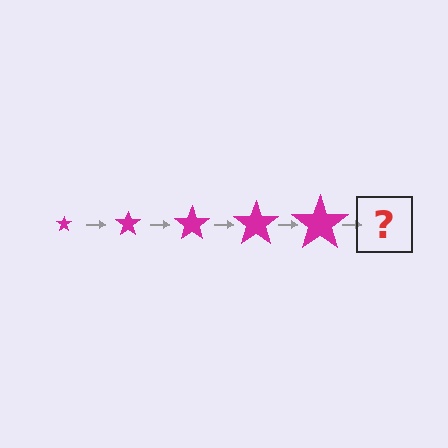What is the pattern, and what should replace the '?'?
The pattern is that the star gets progressively larger each step. The '?' should be a magenta star, larger than the previous one.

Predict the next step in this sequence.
The next step is a magenta star, larger than the previous one.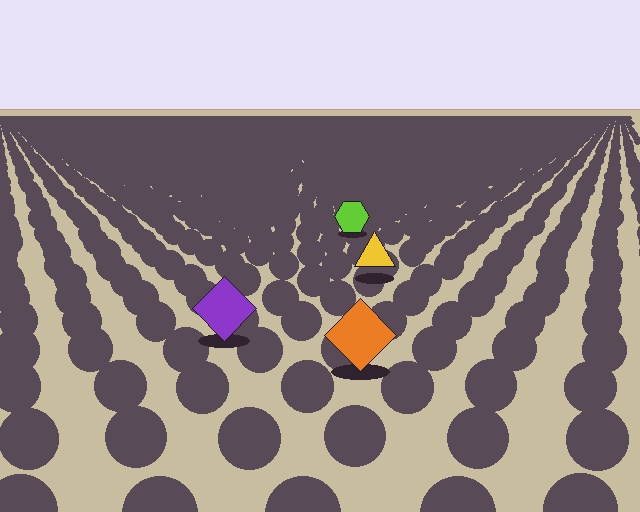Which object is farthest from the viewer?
The lime hexagon is farthest from the viewer. It appears smaller and the ground texture around it is denser.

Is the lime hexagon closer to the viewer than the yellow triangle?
No. The yellow triangle is closer — you can tell from the texture gradient: the ground texture is coarser near it.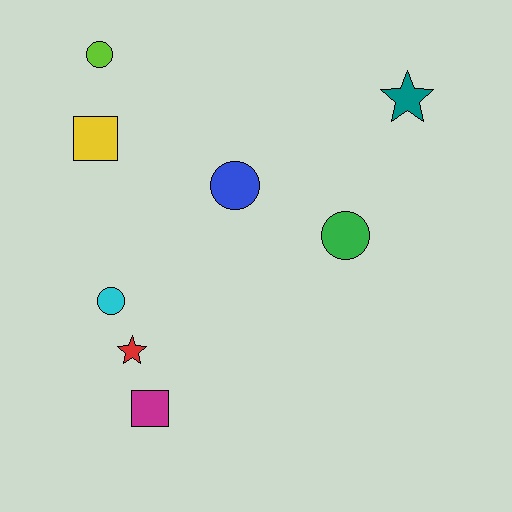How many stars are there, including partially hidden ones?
There are 2 stars.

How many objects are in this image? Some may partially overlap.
There are 8 objects.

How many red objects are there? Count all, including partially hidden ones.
There is 1 red object.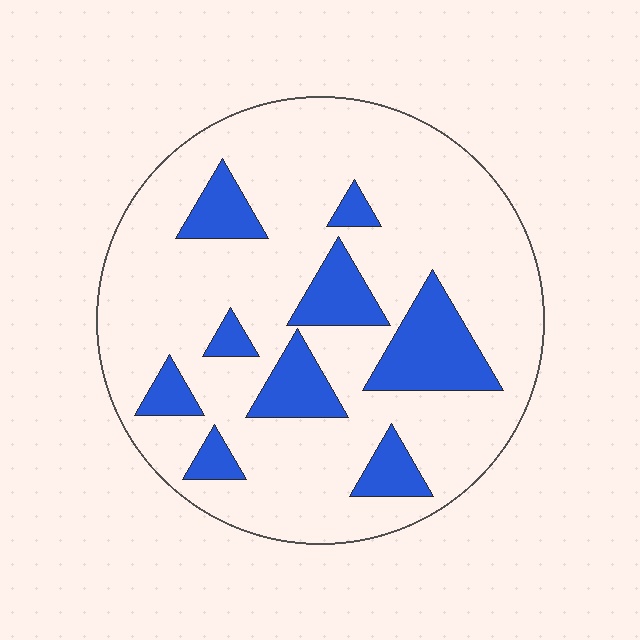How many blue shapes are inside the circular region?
9.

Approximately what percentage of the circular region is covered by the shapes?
Approximately 20%.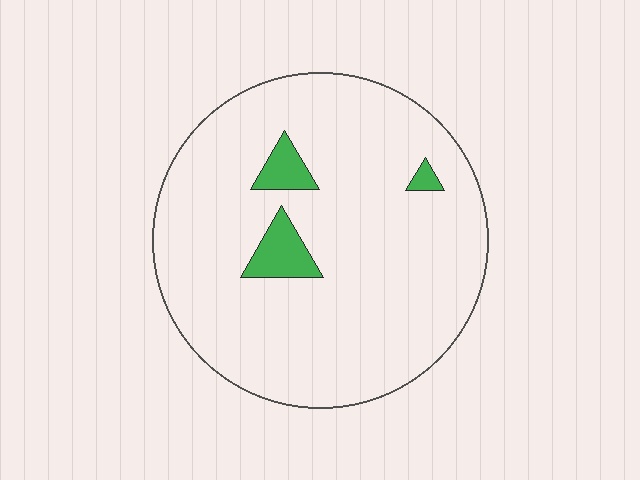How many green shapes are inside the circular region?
3.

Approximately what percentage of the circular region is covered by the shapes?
Approximately 5%.